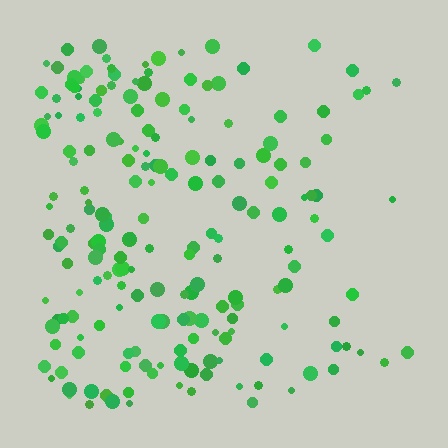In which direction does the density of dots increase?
From right to left, with the left side densest.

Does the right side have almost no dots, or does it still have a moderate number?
Still a moderate number, just noticeably fewer than the left.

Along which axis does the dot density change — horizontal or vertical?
Horizontal.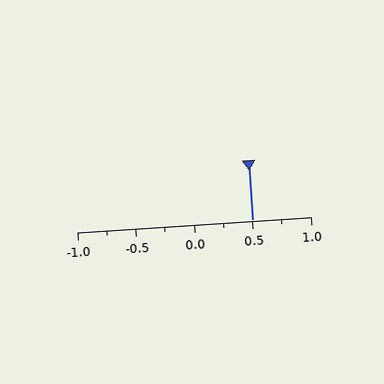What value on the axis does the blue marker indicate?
The marker indicates approximately 0.5.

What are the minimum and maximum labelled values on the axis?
The axis runs from -1.0 to 1.0.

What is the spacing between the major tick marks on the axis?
The major ticks are spaced 0.5 apart.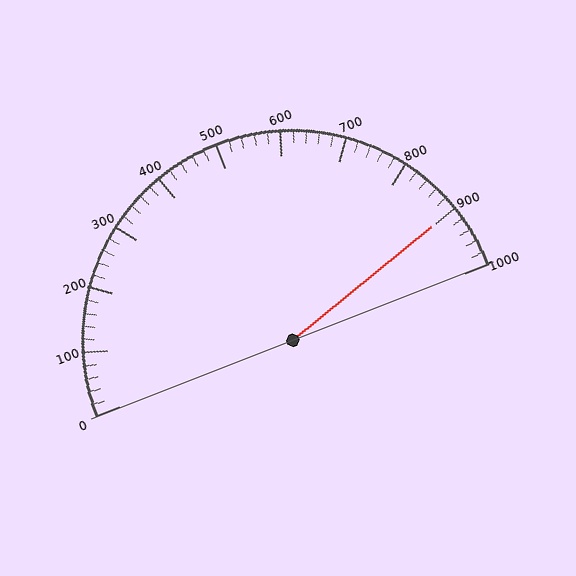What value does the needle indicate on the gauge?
The needle indicates approximately 900.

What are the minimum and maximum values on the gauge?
The gauge ranges from 0 to 1000.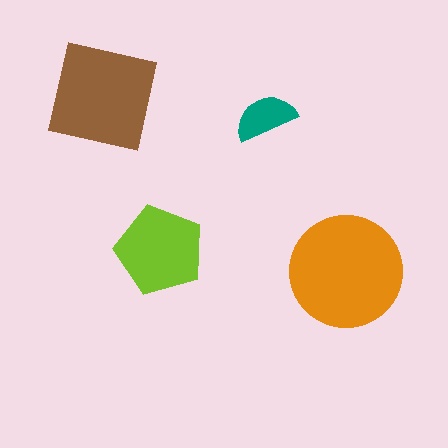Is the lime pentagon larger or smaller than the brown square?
Smaller.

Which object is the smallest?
The teal semicircle.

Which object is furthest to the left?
The brown square is leftmost.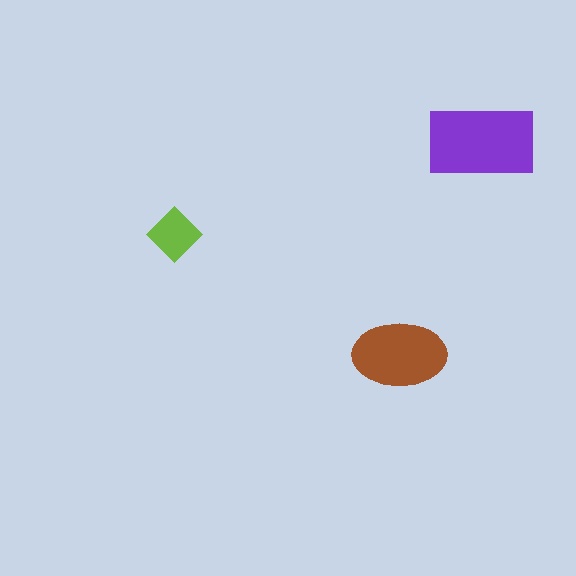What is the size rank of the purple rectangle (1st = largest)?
1st.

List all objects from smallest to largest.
The lime diamond, the brown ellipse, the purple rectangle.